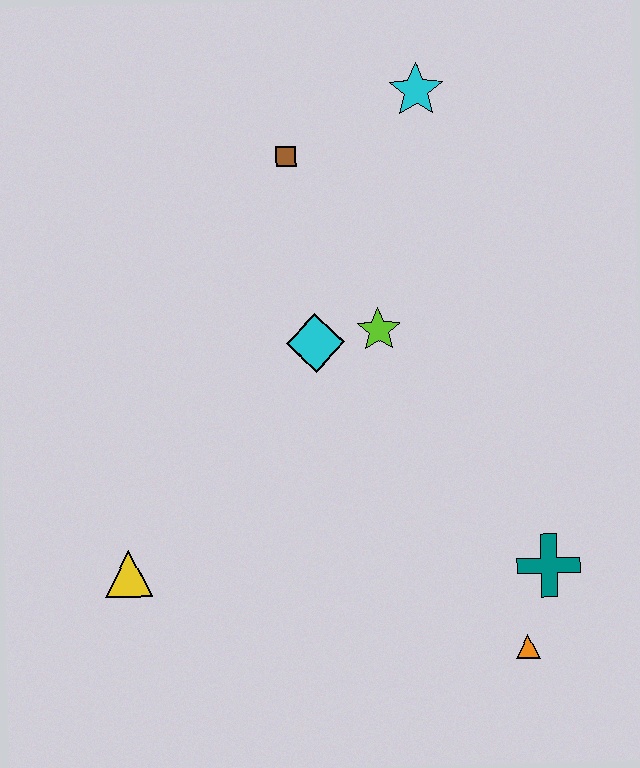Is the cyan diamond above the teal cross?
Yes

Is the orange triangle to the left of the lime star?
No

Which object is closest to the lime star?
The cyan diamond is closest to the lime star.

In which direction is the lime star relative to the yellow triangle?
The lime star is to the right of the yellow triangle.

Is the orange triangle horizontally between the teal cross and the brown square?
Yes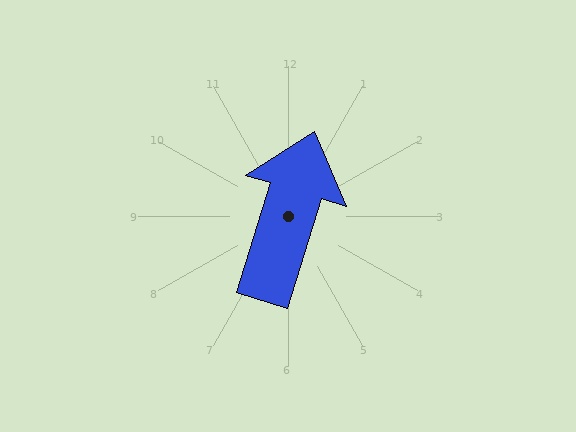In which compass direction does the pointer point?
North.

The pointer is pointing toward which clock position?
Roughly 1 o'clock.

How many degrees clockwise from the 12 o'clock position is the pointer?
Approximately 17 degrees.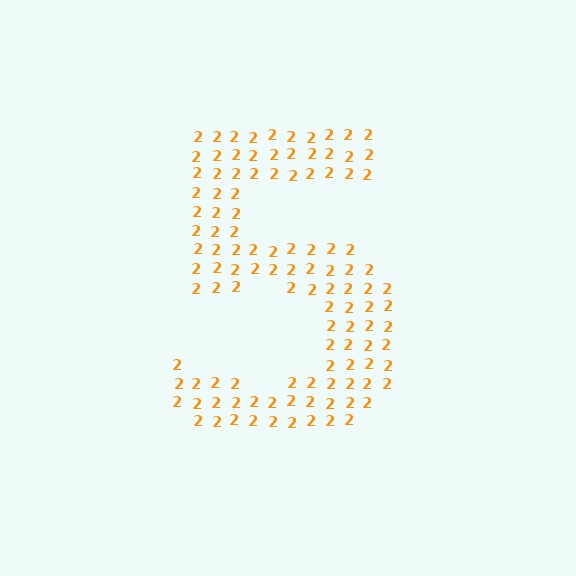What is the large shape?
The large shape is the digit 5.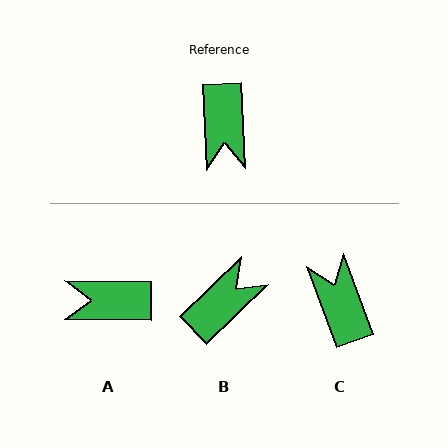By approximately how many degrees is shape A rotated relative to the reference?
Approximately 93 degrees clockwise.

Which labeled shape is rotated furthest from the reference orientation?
C, about 163 degrees away.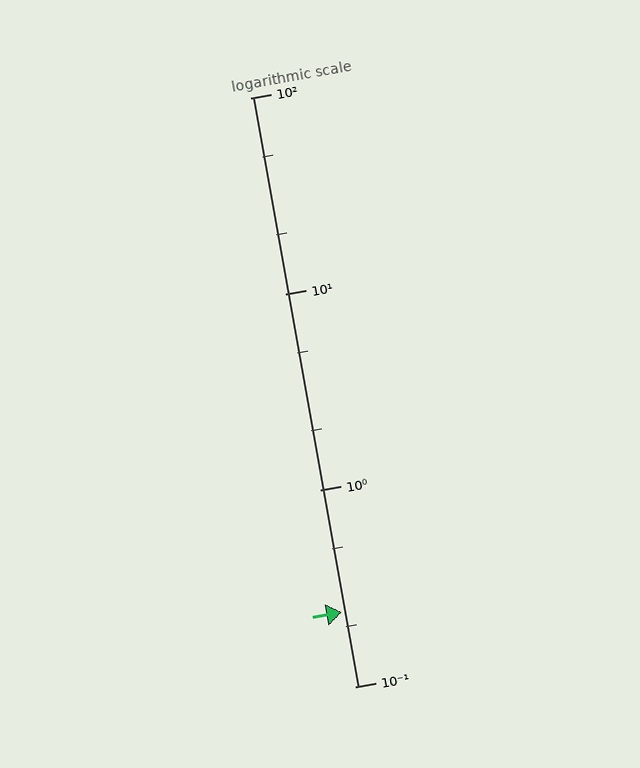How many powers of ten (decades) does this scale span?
The scale spans 3 decades, from 0.1 to 100.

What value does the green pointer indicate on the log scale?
The pointer indicates approximately 0.24.